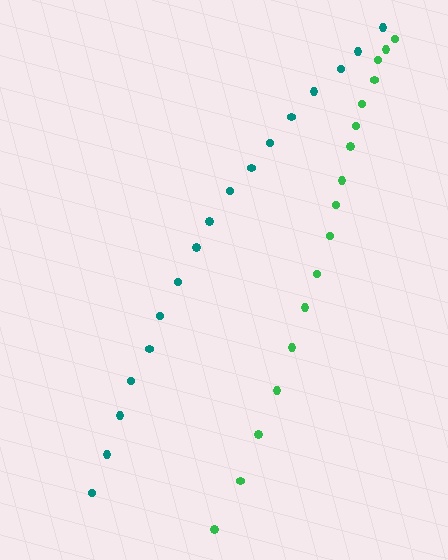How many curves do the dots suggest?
There are 2 distinct paths.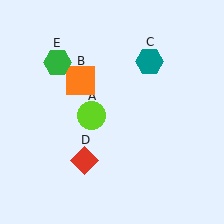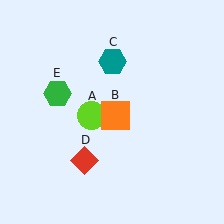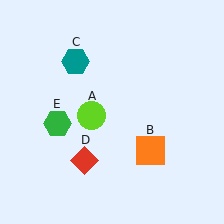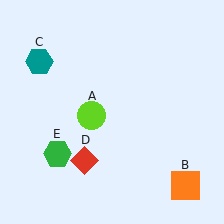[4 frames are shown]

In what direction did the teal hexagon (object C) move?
The teal hexagon (object C) moved left.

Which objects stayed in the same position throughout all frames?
Lime circle (object A) and red diamond (object D) remained stationary.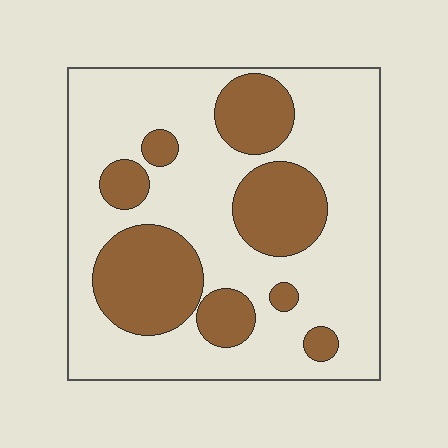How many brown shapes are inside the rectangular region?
8.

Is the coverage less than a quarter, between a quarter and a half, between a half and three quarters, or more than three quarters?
Between a quarter and a half.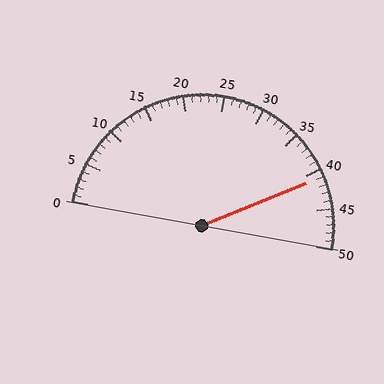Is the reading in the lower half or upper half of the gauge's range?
The reading is in the upper half of the range (0 to 50).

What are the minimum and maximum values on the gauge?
The gauge ranges from 0 to 50.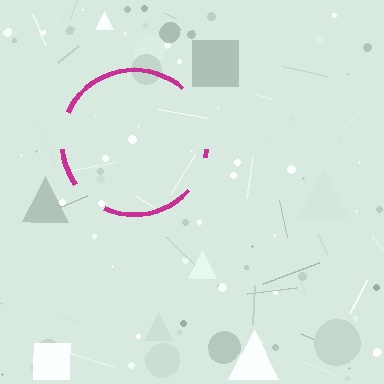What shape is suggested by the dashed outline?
The dashed outline suggests a circle.